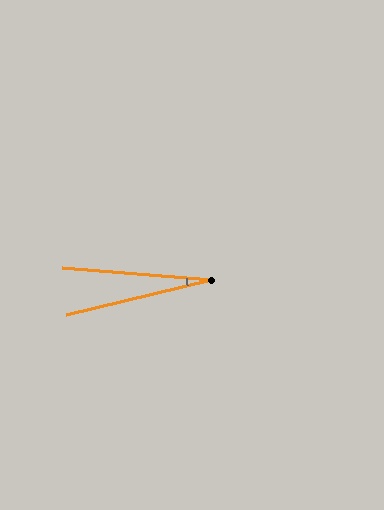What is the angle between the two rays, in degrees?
Approximately 18 degrees.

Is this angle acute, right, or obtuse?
It is acute.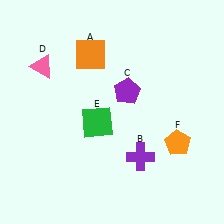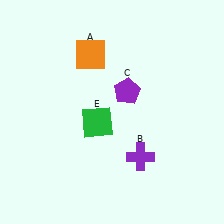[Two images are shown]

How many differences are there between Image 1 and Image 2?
There are 2 differences between the two images.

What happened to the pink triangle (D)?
The pink triangle (D) was removed in Image 2. It was in the top-left area of Image 1.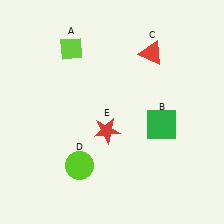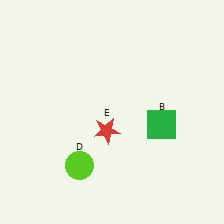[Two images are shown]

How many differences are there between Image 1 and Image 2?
There are 2 differences between the two images.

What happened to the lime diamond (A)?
The lime diamond (A) was removed in Image 2. It was in the top-left area of Image 1.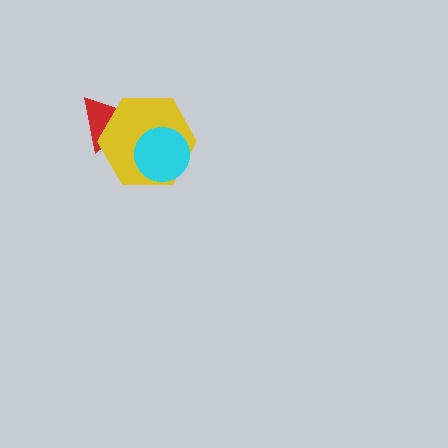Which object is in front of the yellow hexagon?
The cyan circle is in front of the yellow hexagon.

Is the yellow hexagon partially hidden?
Yes, it is partially covered by another shape.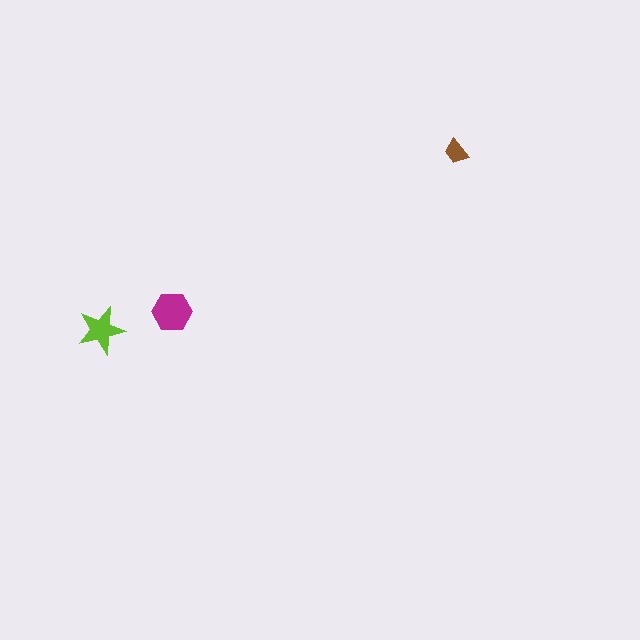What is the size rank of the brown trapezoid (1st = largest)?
3rd.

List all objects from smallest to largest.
The brown trapezoid, the lime star, the magenta hexagon.